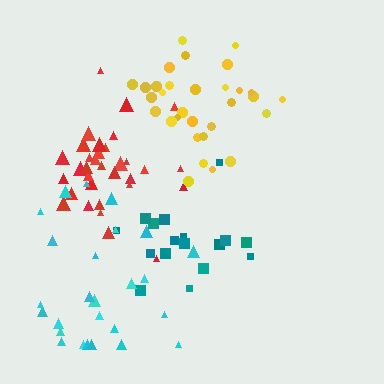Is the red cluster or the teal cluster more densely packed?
Red.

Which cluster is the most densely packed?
Yellow.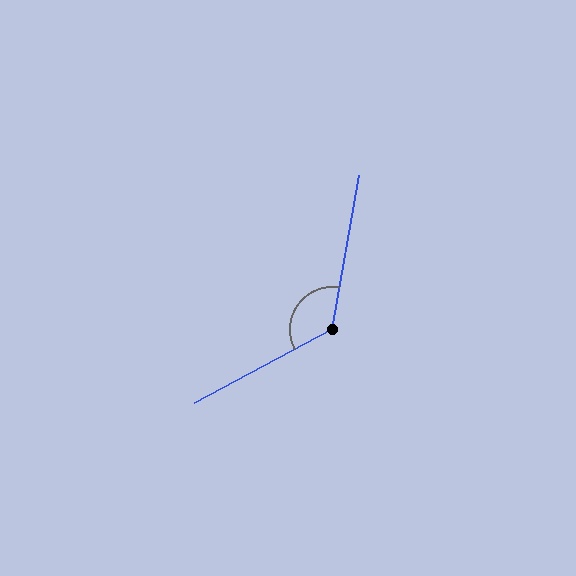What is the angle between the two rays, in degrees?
Approximately 128 degrees.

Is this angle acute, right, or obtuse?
It is obtuse.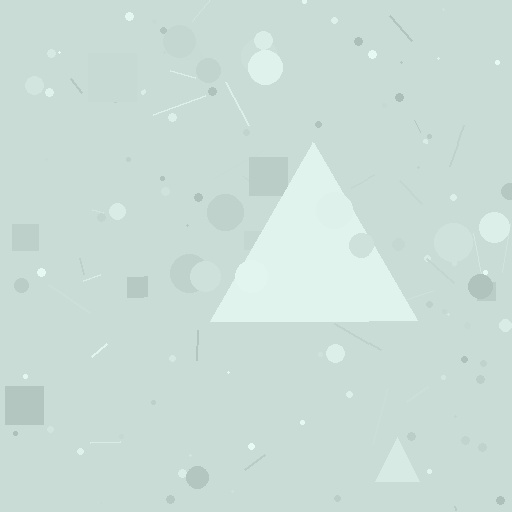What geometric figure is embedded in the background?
A triangle is embedded in the background.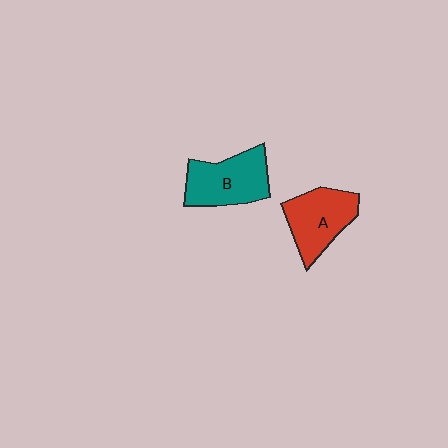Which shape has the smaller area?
Shape A (red).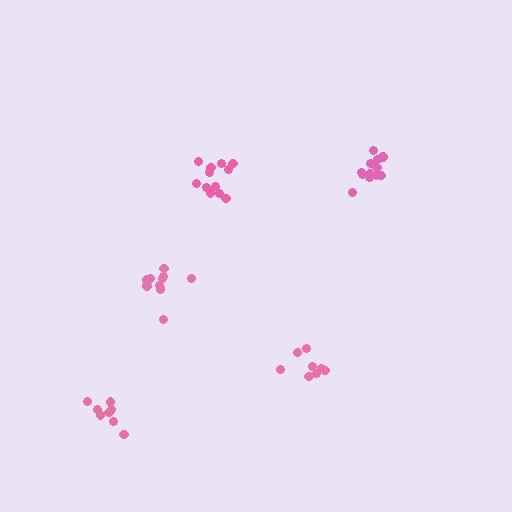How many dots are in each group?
Group 1: 12 dots, Group 2: 12 dots, Group 3: 8 dots, Group 4: 8 dots, Group 5: 11 dots (51 total).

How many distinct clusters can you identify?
There are 5 distinct clusters.